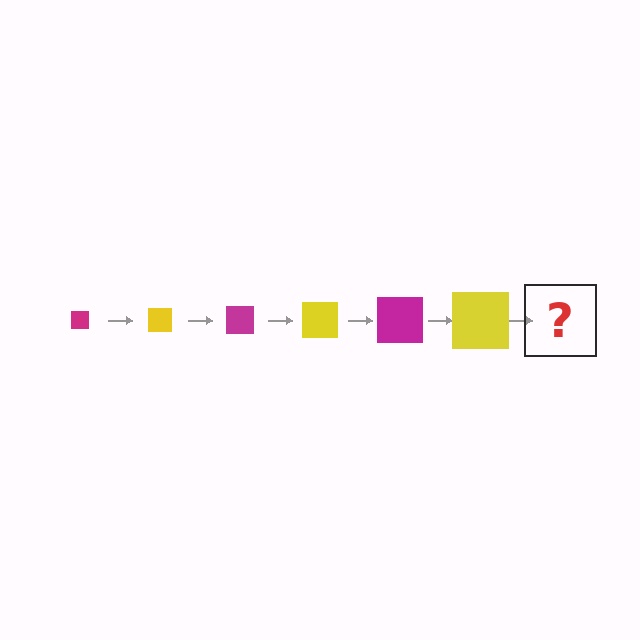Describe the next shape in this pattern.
It should be a magenta square, larger than the previous one.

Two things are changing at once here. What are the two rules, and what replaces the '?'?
The two rules are that the square grows larger each step and the color cycles through magenta and yellow. The '?' should be a magenta square, larger than the previous one.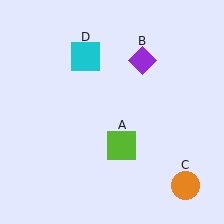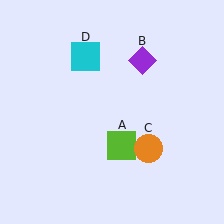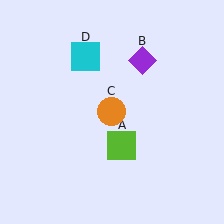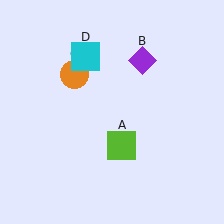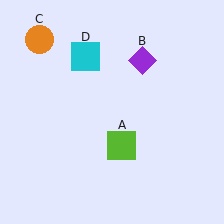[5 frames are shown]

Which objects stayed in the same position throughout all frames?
Lime square (object A) and purple diamond (object B) and cyan square (object D) remained stationary.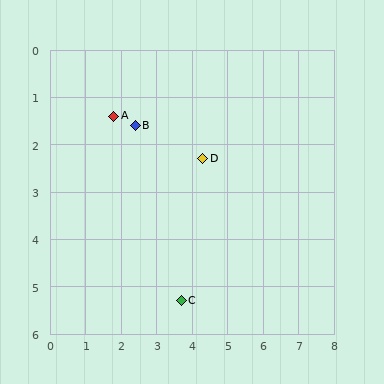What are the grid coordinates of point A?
Point A is at approximately (1.8, 1.4).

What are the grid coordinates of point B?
Point B is at approximately (2.4, 1.6).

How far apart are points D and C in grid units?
Points D and C are about 3.1 grid units apart.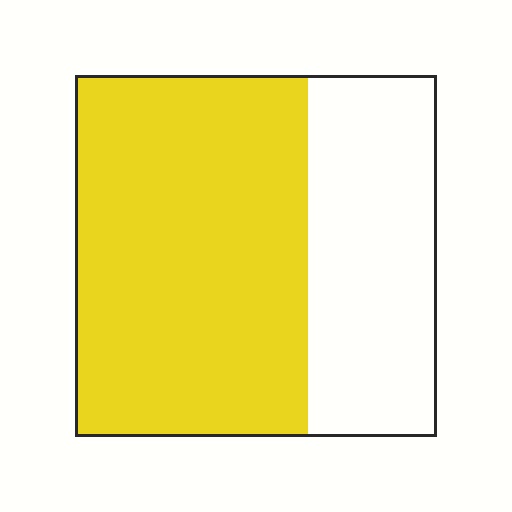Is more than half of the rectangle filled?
Yes.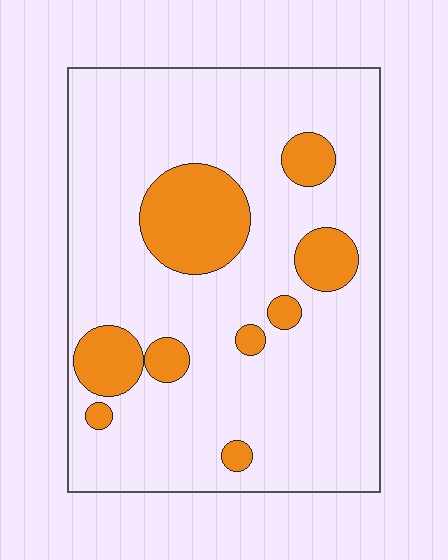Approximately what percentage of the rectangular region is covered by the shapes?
Approximately 20%.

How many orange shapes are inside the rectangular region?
9.